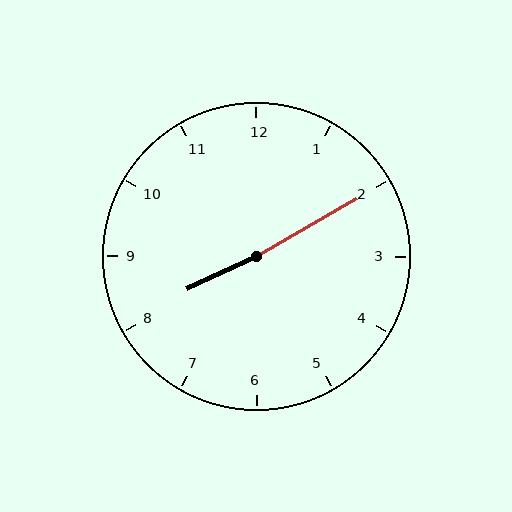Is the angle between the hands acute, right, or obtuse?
It is obtuse.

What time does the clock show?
8:10.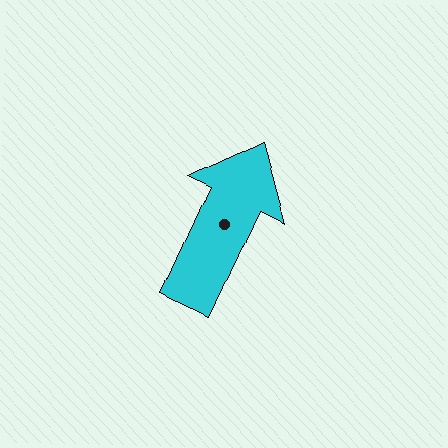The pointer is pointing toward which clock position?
Roughly 1 o'clock.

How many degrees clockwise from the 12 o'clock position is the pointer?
Approximately 25 degrees.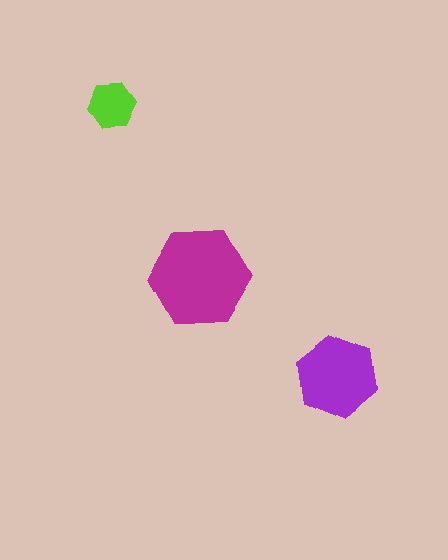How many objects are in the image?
There are 3 objects in the image.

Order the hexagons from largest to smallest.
the magenta one, the purple one, the lime one.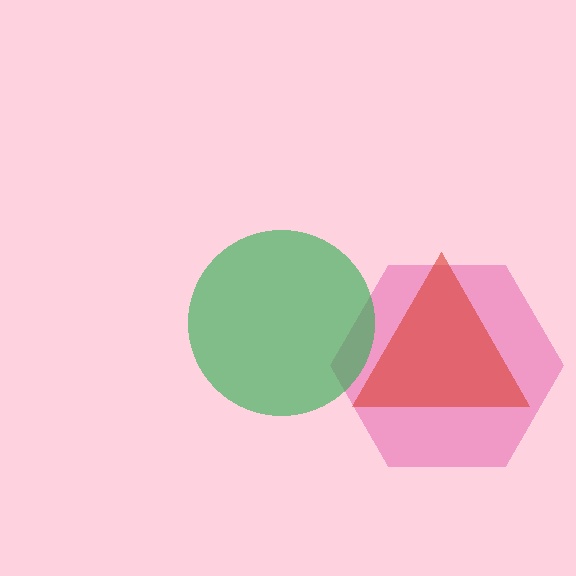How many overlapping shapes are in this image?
There are 3 overlapping shapes in the image.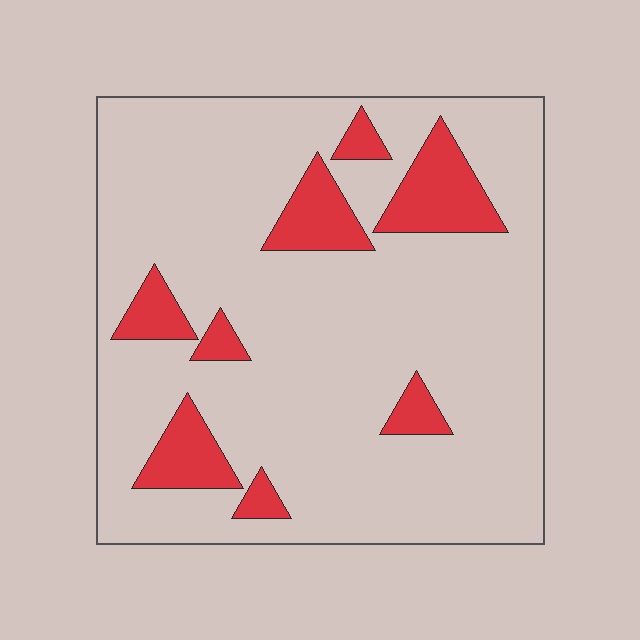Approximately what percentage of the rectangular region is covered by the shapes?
Approximately 15%.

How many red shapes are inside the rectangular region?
8.